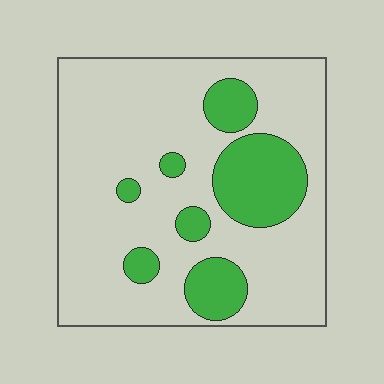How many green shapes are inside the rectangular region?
7.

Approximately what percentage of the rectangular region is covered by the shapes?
Approximately 20%.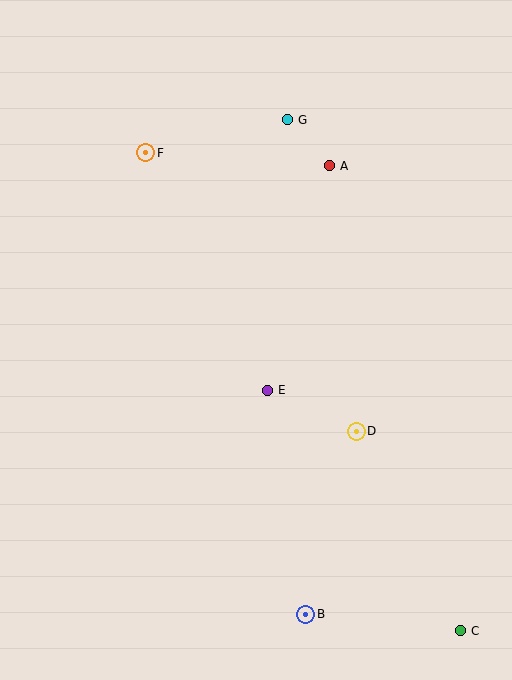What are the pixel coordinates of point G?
Point G is at (287, 120).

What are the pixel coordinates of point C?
Point C is at (460, 631).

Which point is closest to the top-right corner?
Point A is closest to the top-right corner.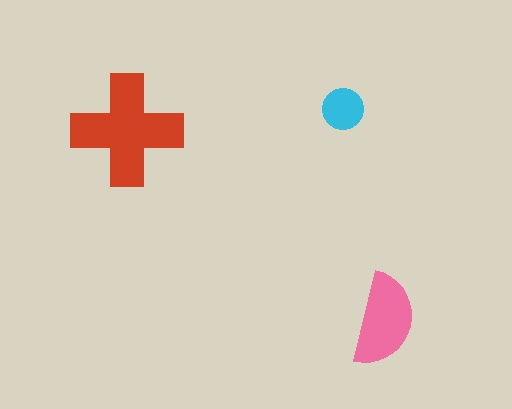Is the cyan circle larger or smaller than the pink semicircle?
Smaller.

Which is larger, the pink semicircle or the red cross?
The red cross.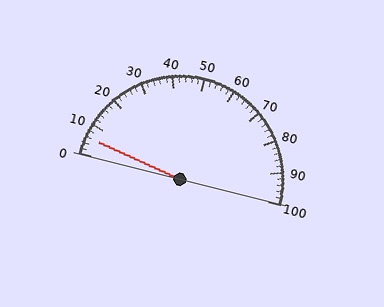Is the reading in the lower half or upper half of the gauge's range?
The reading is in the lower half of the range (0 to 100).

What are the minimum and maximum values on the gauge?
The gauge ranges from 0 to 100.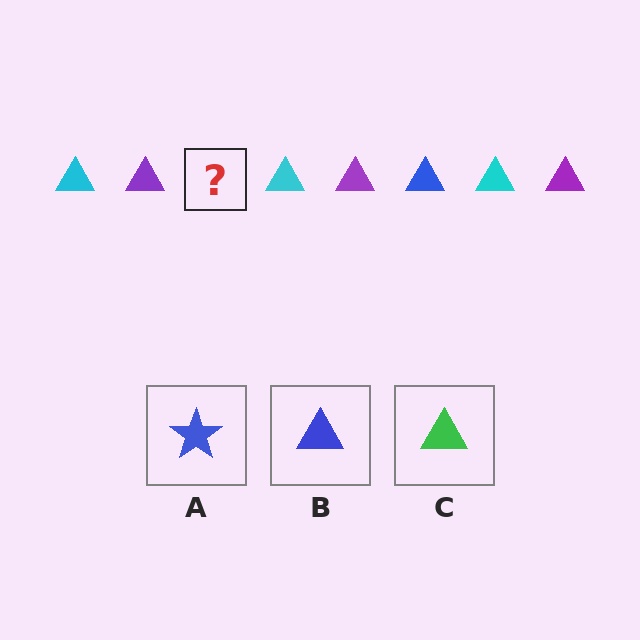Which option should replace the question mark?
Option B.